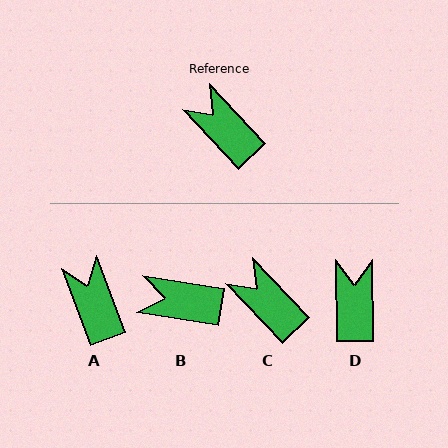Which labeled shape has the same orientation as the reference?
C.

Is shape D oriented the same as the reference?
No, it is off by about 43 degrees.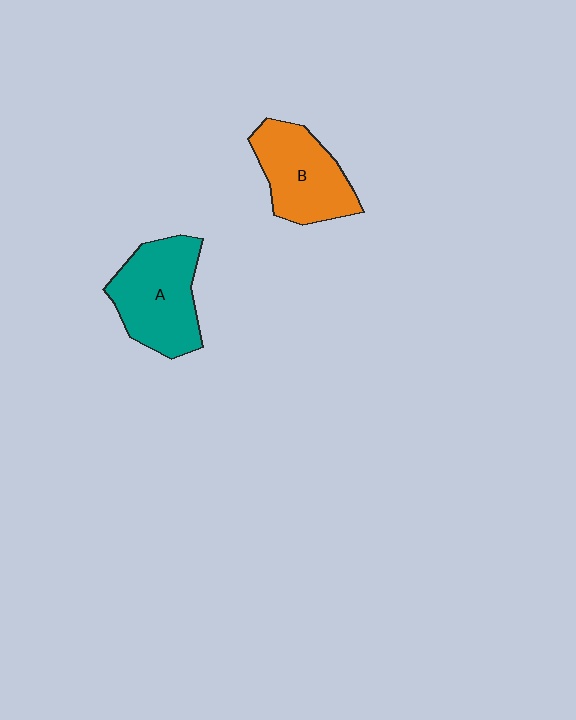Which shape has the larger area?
Shape A (teal).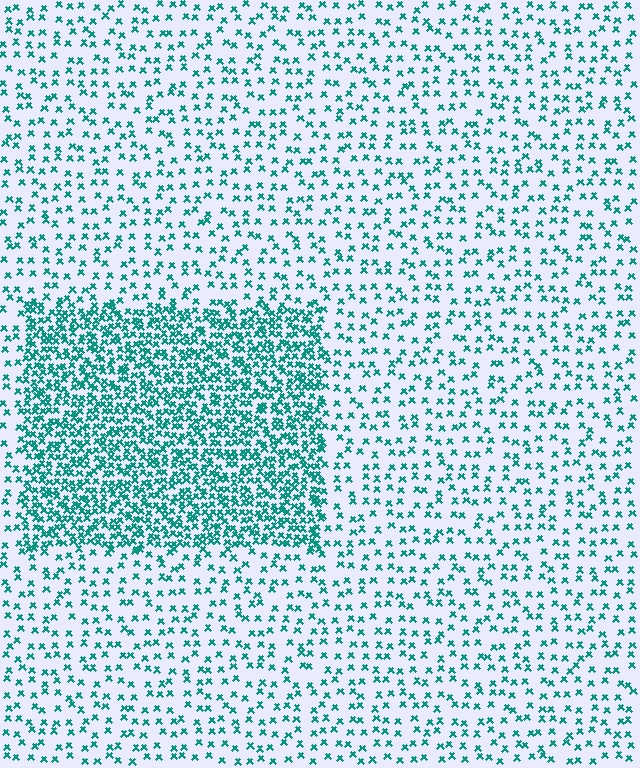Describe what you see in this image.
The image contains small teal elements arranged at two different densities. A rectangle-shaped region is visible where the elements are more densely packed than the surrounding area.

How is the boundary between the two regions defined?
The boundary is defined by a change in element density (approximately 2.7x ratio). All elements are the same color, size, and shape.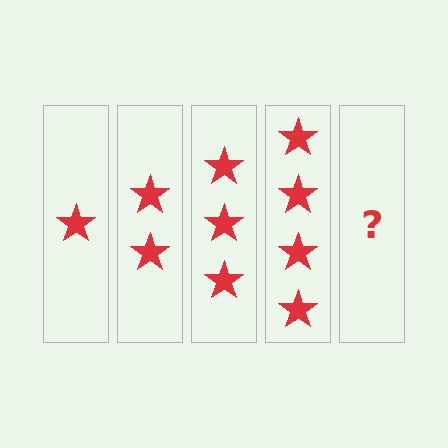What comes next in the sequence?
The next element should be 5 stars.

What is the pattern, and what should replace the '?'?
The pattern is that each step adds one more star. The '?' should be 5 stars.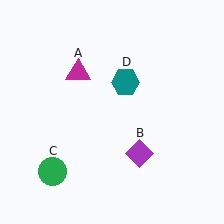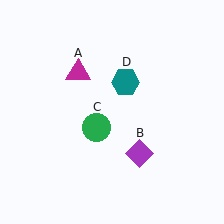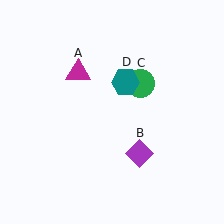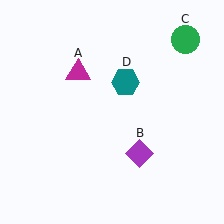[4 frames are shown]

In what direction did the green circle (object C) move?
The green circle (object C) moved up and to the right.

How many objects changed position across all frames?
1 object changed position: green circle (object C).